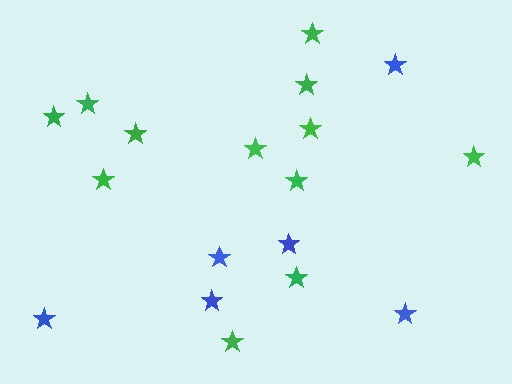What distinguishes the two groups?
There are 2 groups: one group of green stars (12) and one group of blue stars (6).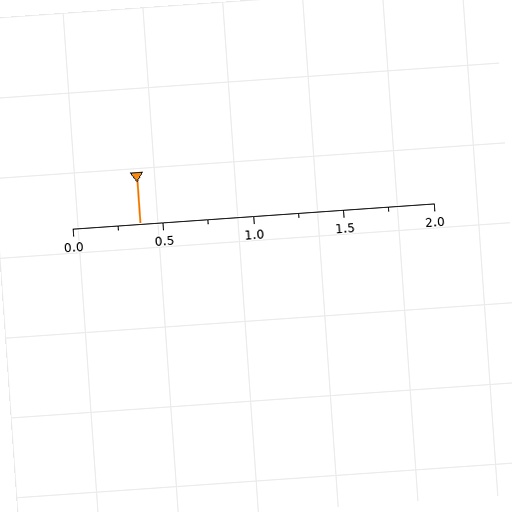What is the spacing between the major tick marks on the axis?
The major ticks are spaced 0.5 apart.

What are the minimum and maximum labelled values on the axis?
The axis runs from 0.0 to 2.0.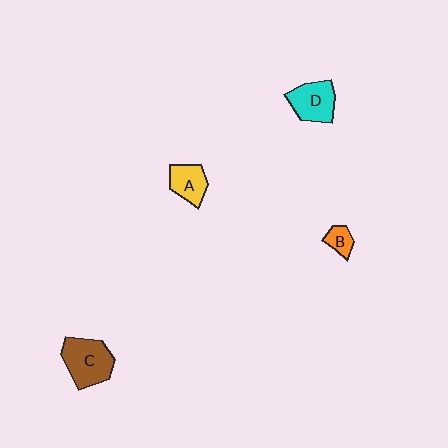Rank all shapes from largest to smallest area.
From largest to smallest: C (brown), D (cyan), A (yellow), B (orange).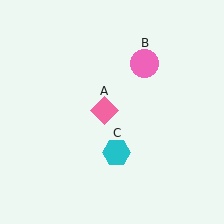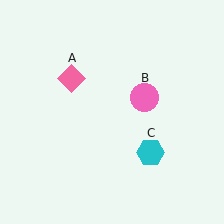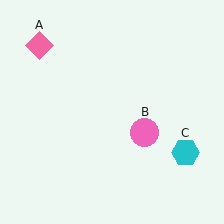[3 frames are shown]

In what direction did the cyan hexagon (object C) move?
The cyan hexagon (object C) moved right.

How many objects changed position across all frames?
3 objects changed position: pink diamond (object A), pink circle (object B), cyan hexagon (object C).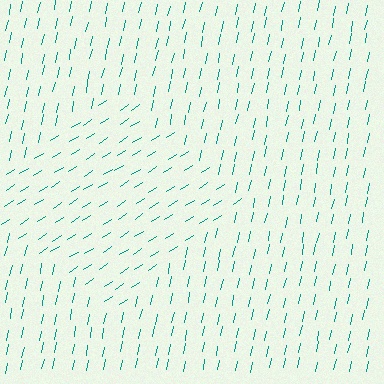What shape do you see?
I see a diamond.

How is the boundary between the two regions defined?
The boundary is defined purely by a change in line orientation (approximately 45 degrees difference). All lines are the same color and thickness.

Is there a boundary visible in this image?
Yes, there is a texture boundary formed by a change in line orientation.